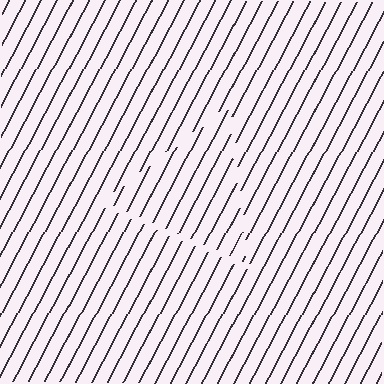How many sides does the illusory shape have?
3 sides — the line-ends trace a triangle.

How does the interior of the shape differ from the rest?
The interior of the shape contains the same grating, shifted by half a period — the contour is defined by the phase discontinuity where line-ends from the inner and outer gratings abut.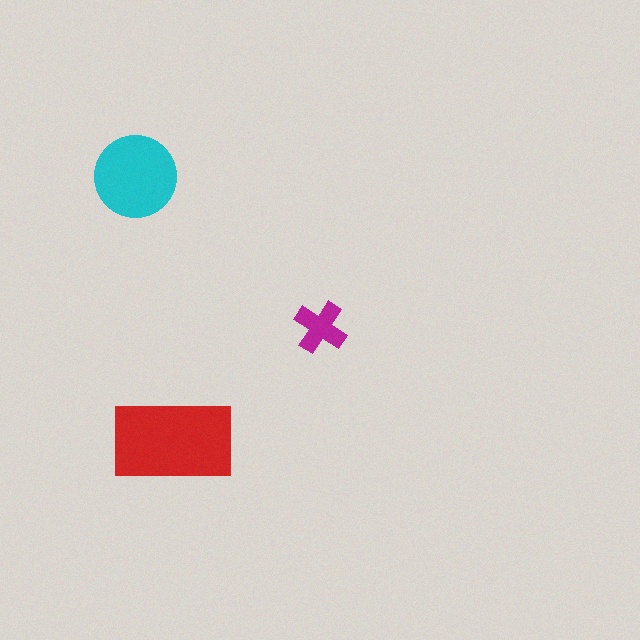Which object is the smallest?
The magenta cross.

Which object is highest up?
The cyan circle is topmost.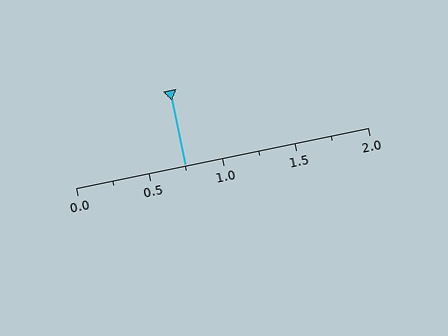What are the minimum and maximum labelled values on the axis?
The axis runs from 0.0 to 2.0.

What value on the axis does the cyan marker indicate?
The marker indicates approximately 0.75.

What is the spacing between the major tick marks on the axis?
The major ticks are spaced 0.5 apart.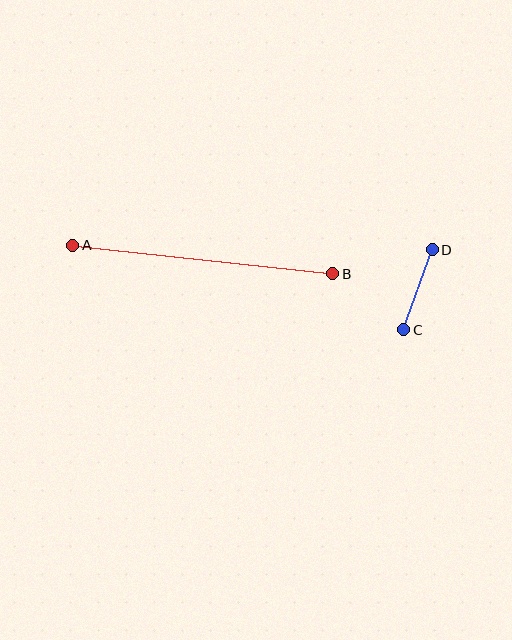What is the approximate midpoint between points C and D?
The midpoint is at approximately (418, 290) pixels.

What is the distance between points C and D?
The distance is approximately 85 pixels.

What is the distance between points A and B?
The distance is approximately 261 pixels.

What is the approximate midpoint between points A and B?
The midpoint is at approximately (203, 260) pixels.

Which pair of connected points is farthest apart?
Points A and B are farthest apart.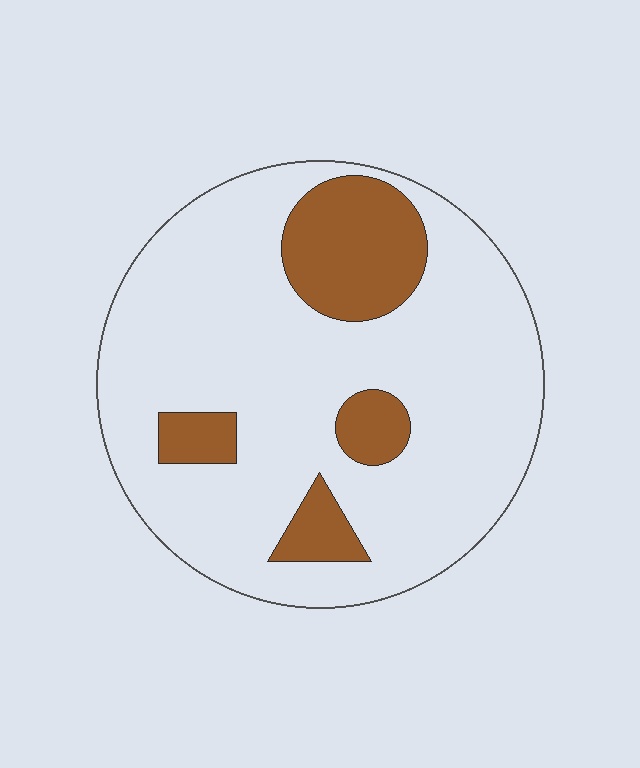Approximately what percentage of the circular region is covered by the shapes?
Approximately 20%.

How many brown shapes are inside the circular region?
4.